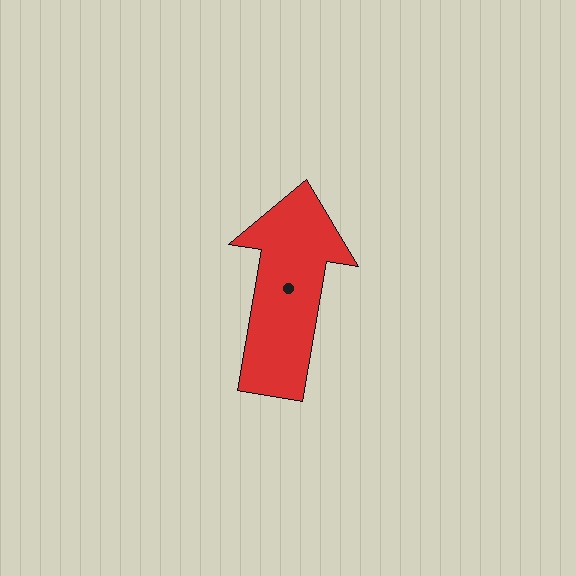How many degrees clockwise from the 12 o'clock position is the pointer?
Approximately 10 degrees.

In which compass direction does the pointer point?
North.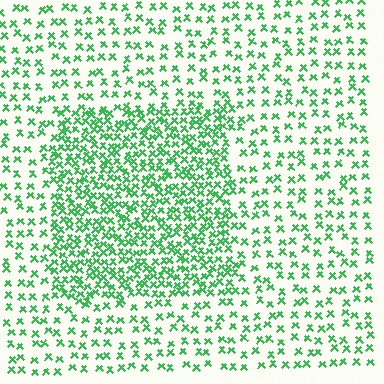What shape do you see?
I see a rectangle.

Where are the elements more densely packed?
The elements are more densely packed inside the rectangle boundary.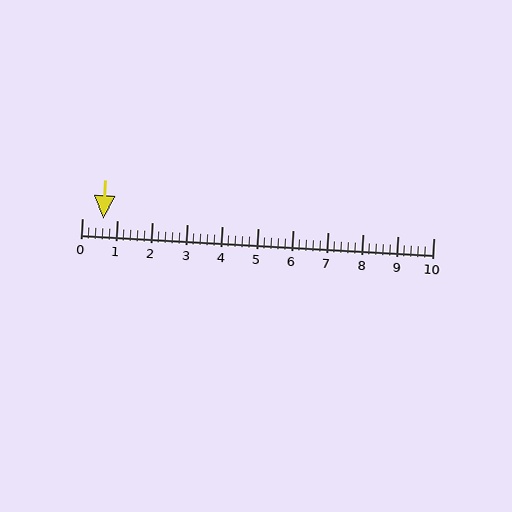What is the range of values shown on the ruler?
The ruler shows values from 0 to 10.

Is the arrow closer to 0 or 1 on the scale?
The arrow is closer to 1.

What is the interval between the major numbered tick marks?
The major tick marks are spaced 1 units apart.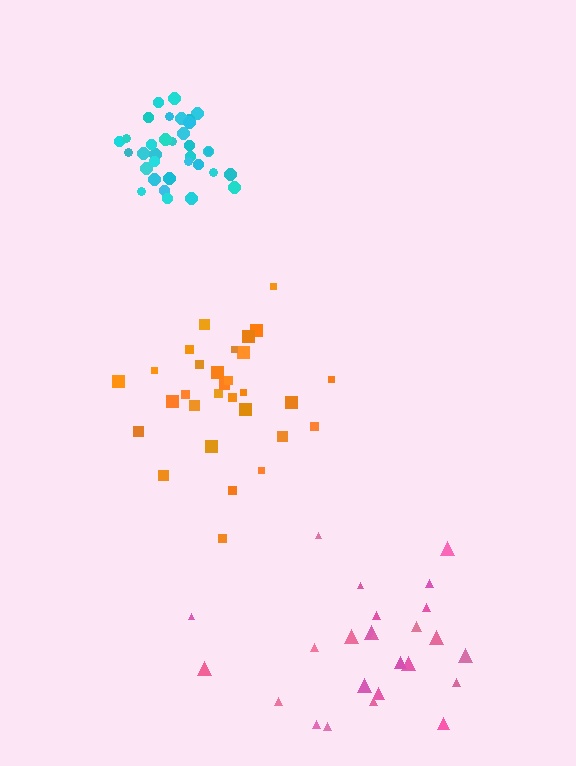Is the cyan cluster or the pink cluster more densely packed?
Cyan.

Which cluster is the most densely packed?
Cyan.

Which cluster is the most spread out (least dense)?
Pink.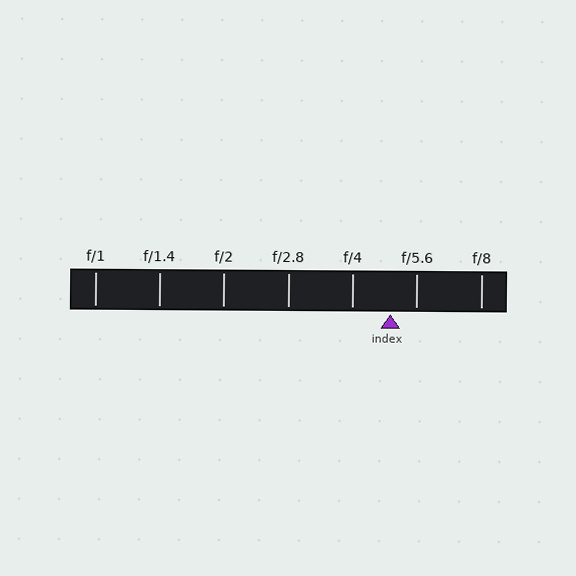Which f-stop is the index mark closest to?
The index mark is closest to f/5.6.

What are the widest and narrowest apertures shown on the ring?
The widest aperture shown is f/1 and the narrowest is f/8.